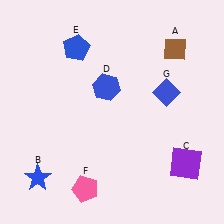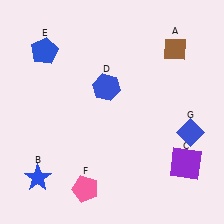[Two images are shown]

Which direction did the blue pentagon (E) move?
The blue pentagon (E) moved left.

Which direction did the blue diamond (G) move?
The blue diamond (G) moved down.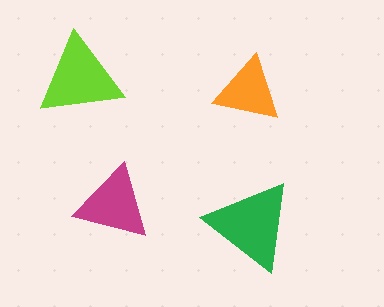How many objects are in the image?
There are 4 objects in the image.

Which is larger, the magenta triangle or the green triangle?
The green one.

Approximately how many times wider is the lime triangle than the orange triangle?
About 1.5 times wider.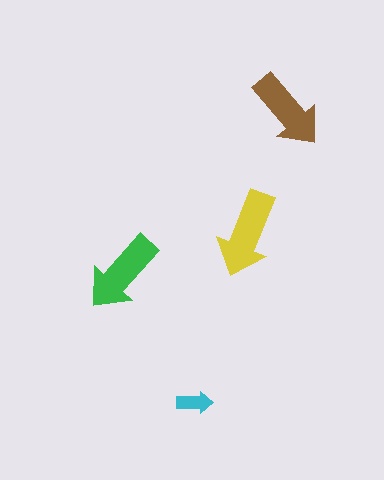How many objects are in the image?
There are 4 objects in the image.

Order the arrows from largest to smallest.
the yellow one, the green one, the brown one, the cyan one.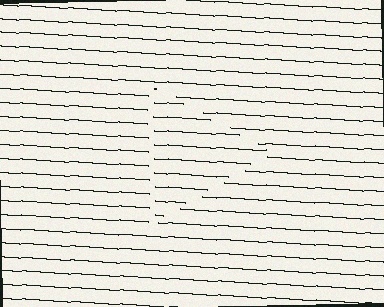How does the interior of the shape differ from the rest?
The interior of the shape contains the same grating, shifted by half a period — the contour is defined by the phase discontinuity where line-ends from the inner and outer gratings abut.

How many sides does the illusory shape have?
3 sides — the line-ends trace a triangle.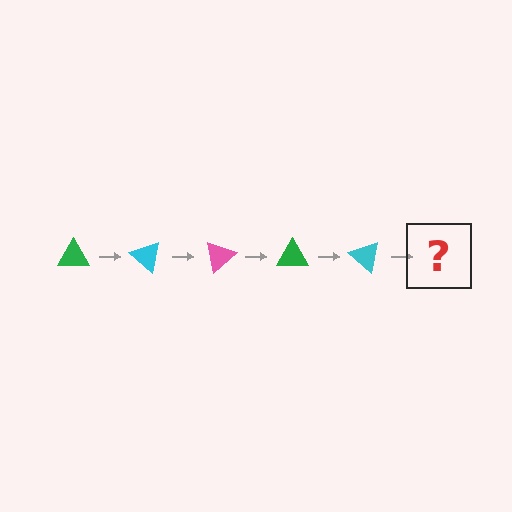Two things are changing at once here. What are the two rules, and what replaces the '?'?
The two rules are that it rotates 40 degrees each step and the color cycles through green, cyan, and pink. The '?' should be a pink triangle, rotated 200 degrees from the start.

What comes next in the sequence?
The next element should be a pink triangle, rotated 200 degrees from the start.